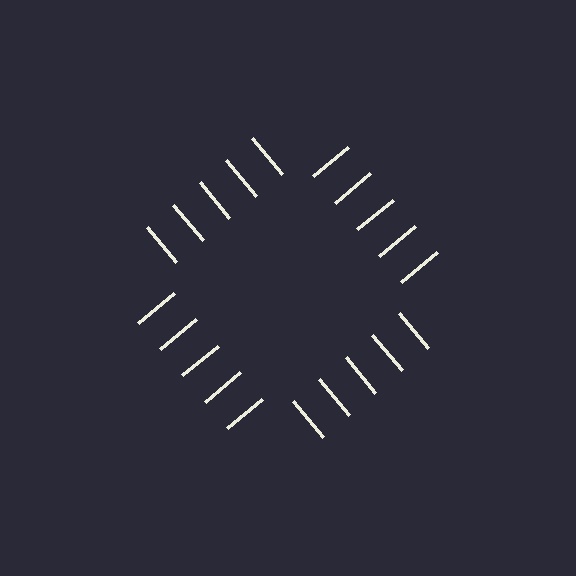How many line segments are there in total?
20 — 5 along each of the 4 edges.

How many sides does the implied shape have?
4 sides — the line-ends trace a square.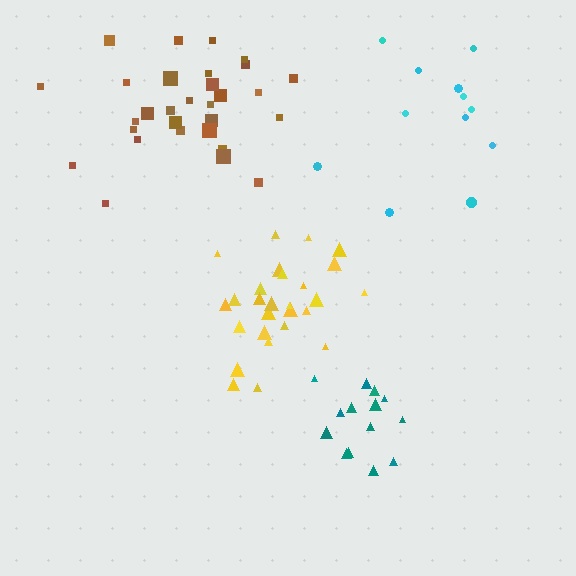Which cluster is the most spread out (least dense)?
Cyan.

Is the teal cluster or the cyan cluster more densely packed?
Teal.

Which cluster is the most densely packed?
Yellow.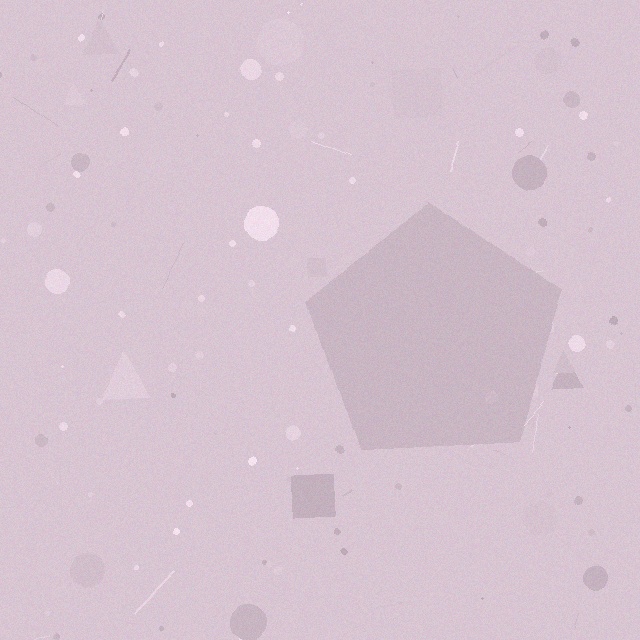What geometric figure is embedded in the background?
A pentagon is embedded in the background.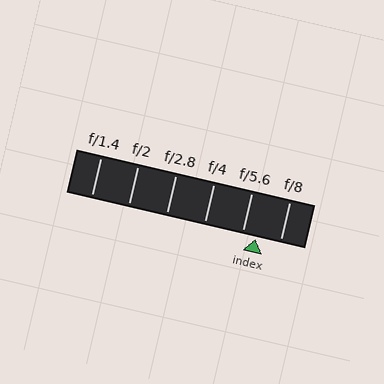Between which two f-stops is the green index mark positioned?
The index mark is between f/5.6 and f/8.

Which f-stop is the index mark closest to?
The index mark is closest to f/5.6.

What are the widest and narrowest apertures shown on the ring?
The widest aperture shown is f/1.4 and the narrowest is f/8.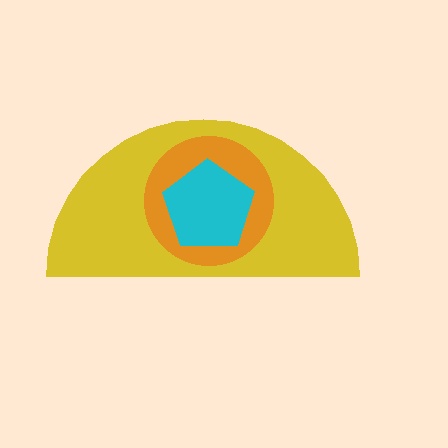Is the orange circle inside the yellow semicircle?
Yes.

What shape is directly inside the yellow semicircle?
The orange circle.